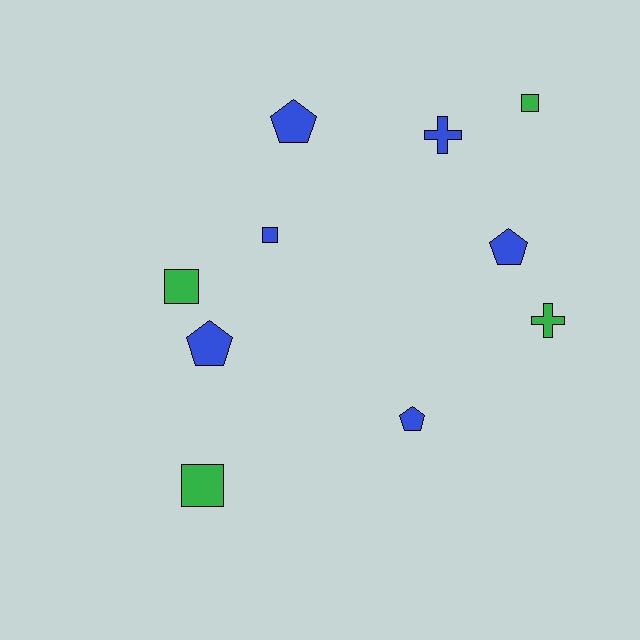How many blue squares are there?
There is 1 blue square.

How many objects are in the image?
There are 10 objects.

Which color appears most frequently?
Blue, with 6 objects.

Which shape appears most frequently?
Square, with 4 objects.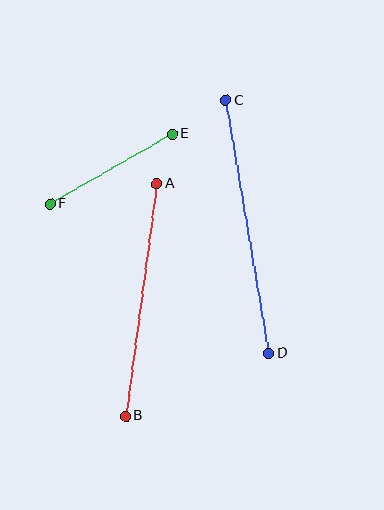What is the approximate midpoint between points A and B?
The midpoint is at approximately (141, 300) pixels.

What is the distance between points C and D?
The distance is approximately 257 pixels.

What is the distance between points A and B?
The distance is approximately 234 pixels.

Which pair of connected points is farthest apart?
Points C and D are farthest apart.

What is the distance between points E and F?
The distance is approximately 141 pixels.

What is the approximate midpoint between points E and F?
The midpoint is at approximately (111, 169) pixels.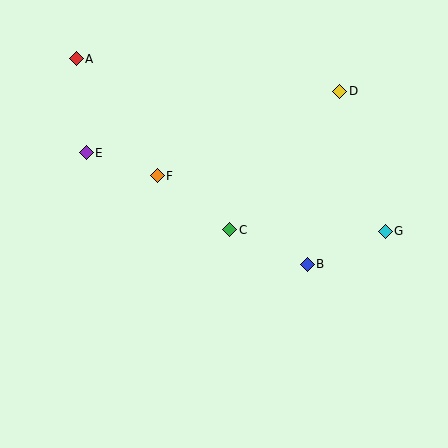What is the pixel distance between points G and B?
The distance between G and B is 85 pixels.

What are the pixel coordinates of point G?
Point G is at (385, 231).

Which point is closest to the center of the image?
Point C at (230, 230) is closest to the center.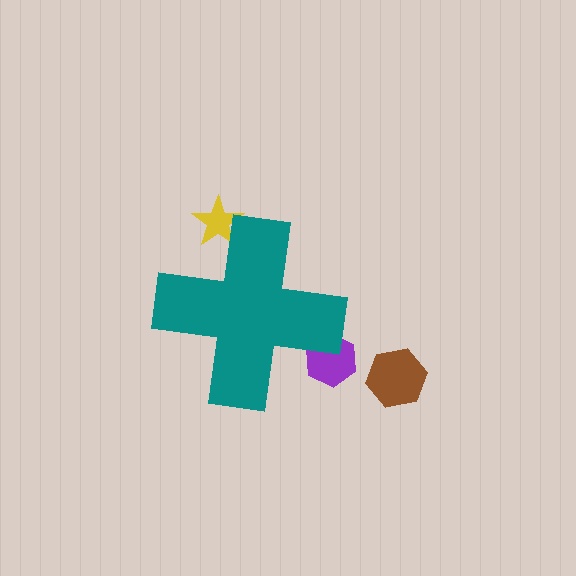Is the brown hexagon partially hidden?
No, the brown hexagon is fully visible.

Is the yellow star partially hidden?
Yes, the yellow star is partially hidden behind the teal cross.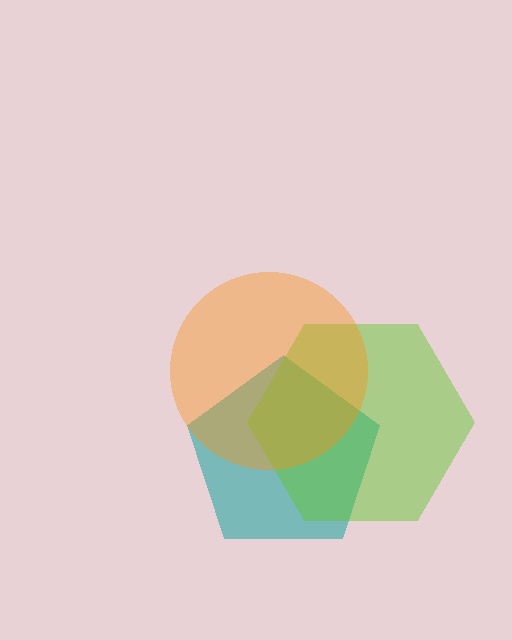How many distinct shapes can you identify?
There are 3 distinct shapes: a teal pentagon, a lime hexagon, an orange circle.